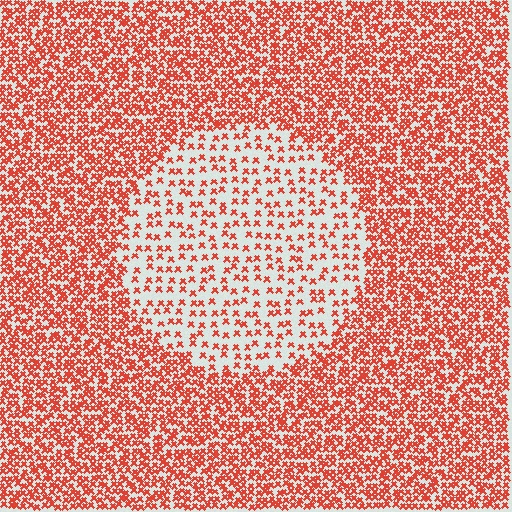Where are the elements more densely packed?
The elements are more densely packed outside the circle boundary.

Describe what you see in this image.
The image contains small red elements arranged at two different densities. A circle-shaped region is visible where the elements are less densely packed than the surrounding area.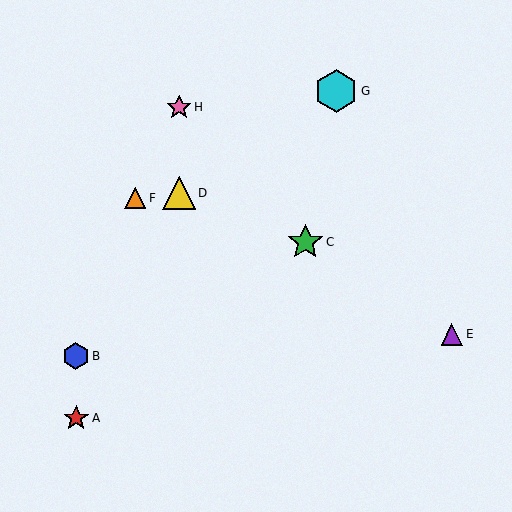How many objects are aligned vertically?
2 objects (D, H) are aligned vertically.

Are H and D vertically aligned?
Yes, both are at x≈179.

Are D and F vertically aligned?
No, D is at x≈179 and F is at x≈135.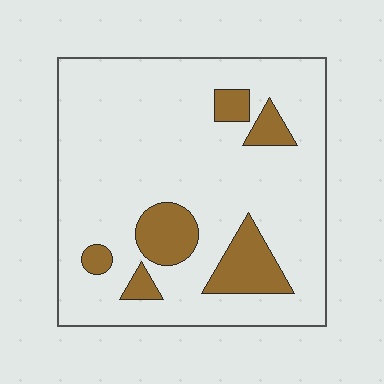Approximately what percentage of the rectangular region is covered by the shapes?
Approximately 15%.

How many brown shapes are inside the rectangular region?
6.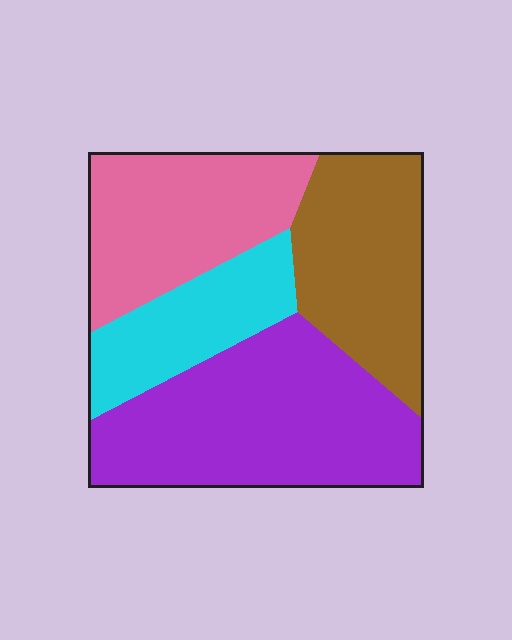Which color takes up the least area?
Cyan, at roughly 15%.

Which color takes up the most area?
Purple, at roughly 35%.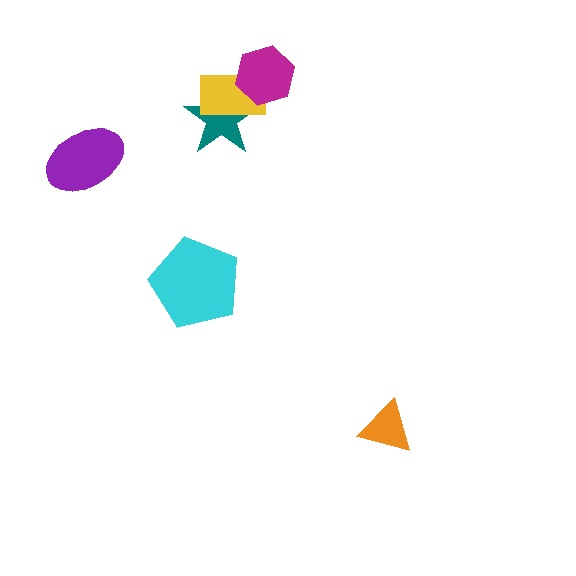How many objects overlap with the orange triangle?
0 objects overlap with the orange triangle.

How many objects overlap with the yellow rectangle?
2 objects overlap with the yellow rectangle.